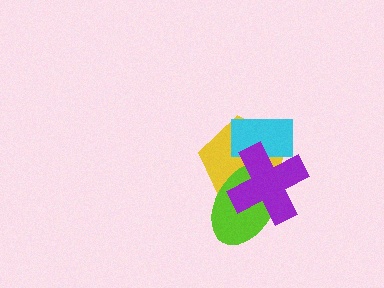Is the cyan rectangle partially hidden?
Yes, it is partially covered by another shape.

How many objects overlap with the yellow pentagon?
3 objects overlap with the yellow pentagon.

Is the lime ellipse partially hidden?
Yes, it is partially covered by another shape.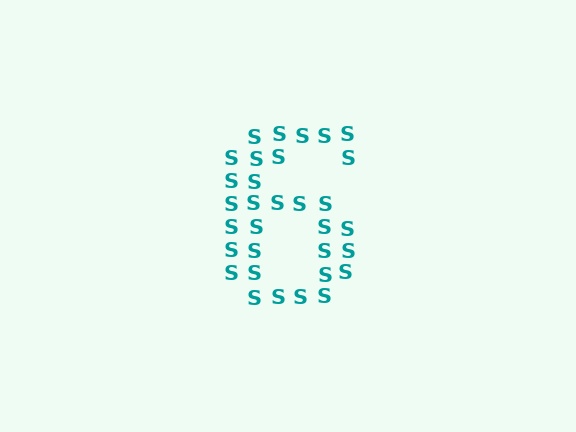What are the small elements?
The small elements are letter S's.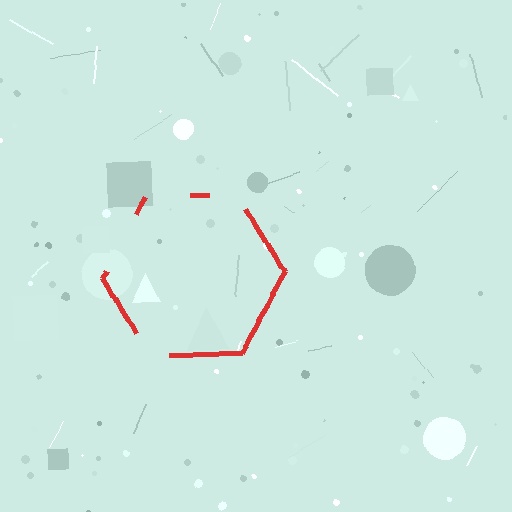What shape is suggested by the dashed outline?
The dashed outline suggests a hexagon.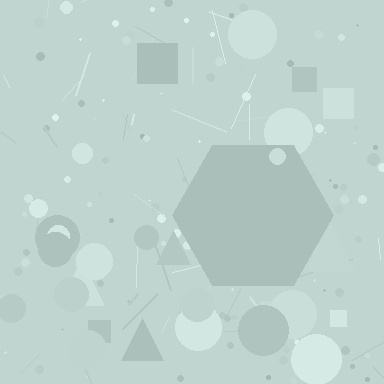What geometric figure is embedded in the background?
A hexagon is embedded in the background.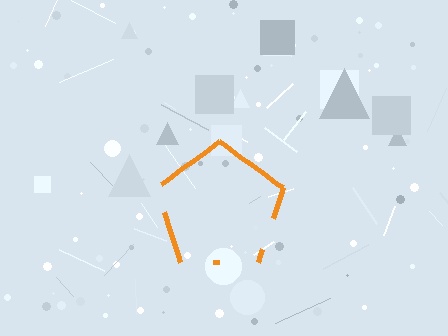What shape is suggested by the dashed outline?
The dashed outline suggests a pentagon.